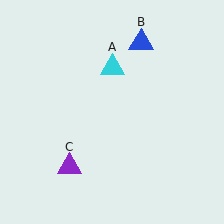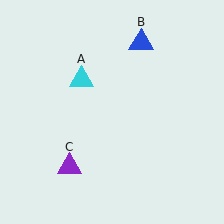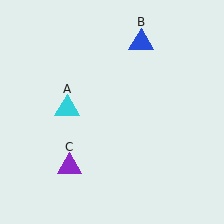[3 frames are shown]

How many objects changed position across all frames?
1 object changed position: cyan triangle (object A).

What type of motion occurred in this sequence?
The cyan triangle (object A) rotated counterclockwise around the center of the scene.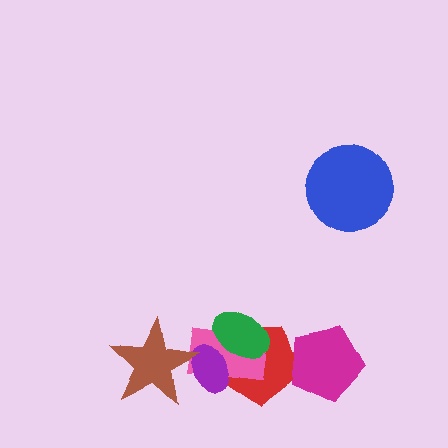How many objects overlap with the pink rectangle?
4 objects overlap with the pink rectangle.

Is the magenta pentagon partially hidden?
No, no other shape covers it.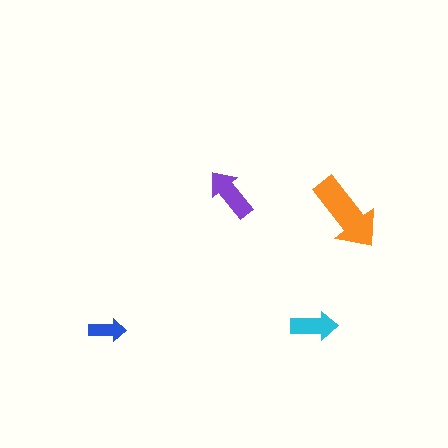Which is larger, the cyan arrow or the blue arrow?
The cyan one.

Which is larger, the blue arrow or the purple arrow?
The purple one.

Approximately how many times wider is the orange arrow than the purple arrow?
About 1.5 times wider.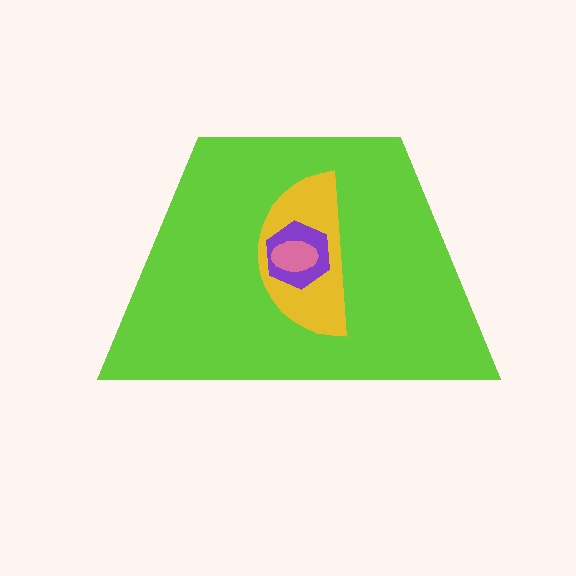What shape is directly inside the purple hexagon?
The pink ellipse.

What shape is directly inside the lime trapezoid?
The yellow semicircle.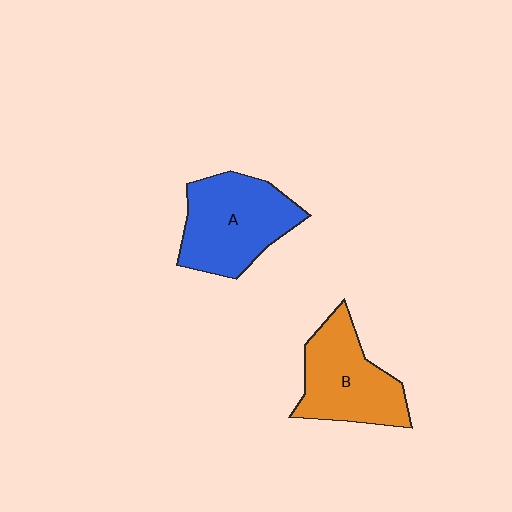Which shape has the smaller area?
Shape B (orange).